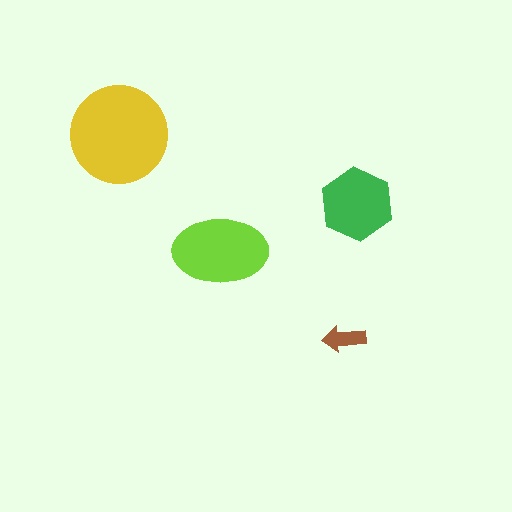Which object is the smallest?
The brown arrow.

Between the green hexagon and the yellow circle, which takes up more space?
The yellow circle.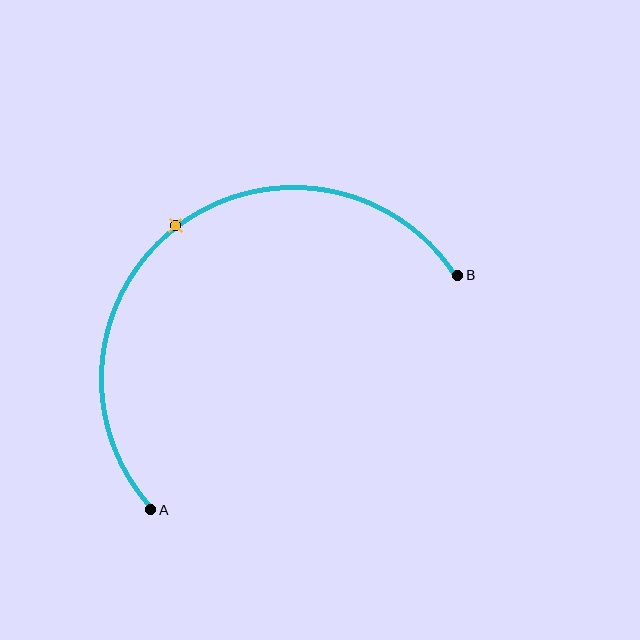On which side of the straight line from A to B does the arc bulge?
The arc bulges above and to the left of the straight line connecting A and B.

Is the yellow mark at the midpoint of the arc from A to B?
Yes. The yellow mark lies on the arc at equal arc-length from both A and B — it is the arc midpoint.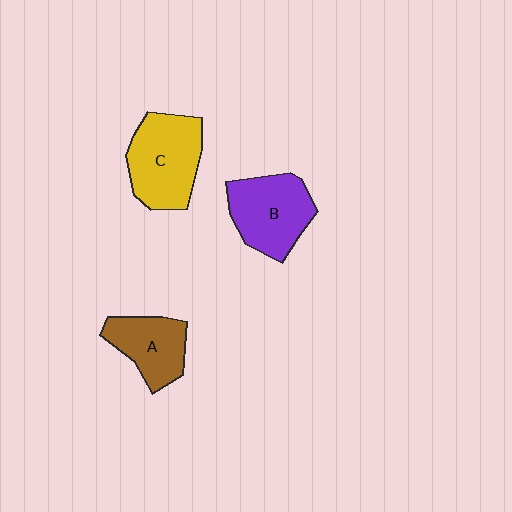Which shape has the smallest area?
Shape A (brown).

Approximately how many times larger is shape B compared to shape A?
Approximately 1.3 times.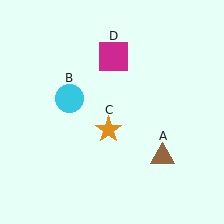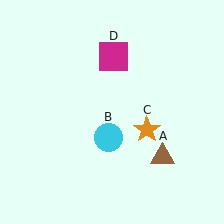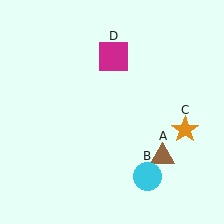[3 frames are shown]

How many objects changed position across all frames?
2 objects changed position: cyan circle (object B), orange star (object C).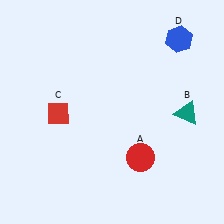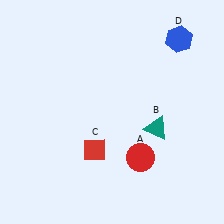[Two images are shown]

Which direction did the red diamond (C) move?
The red diamond (C) moved down.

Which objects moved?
The objects that moved are: the teal triangle (B), the red diamond (C).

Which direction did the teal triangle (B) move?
The teal triangle (B) moved left.